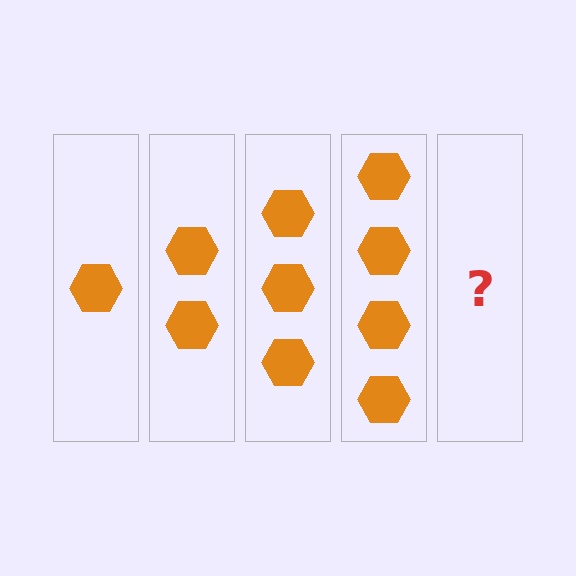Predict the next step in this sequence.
The next step is 5 hexagons.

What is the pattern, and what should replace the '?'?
The pattern is that each step adds one more hexagon. The '?' should be 5 hexagons.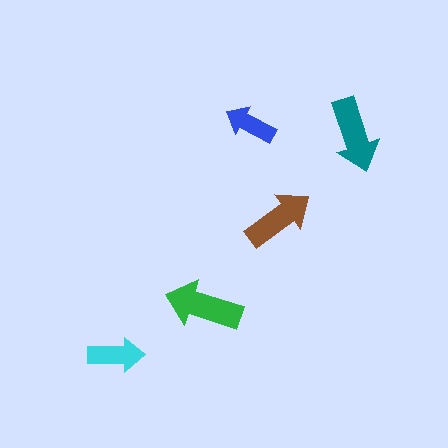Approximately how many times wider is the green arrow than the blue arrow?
About 1.5 times wider.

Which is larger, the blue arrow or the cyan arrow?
The cyan one.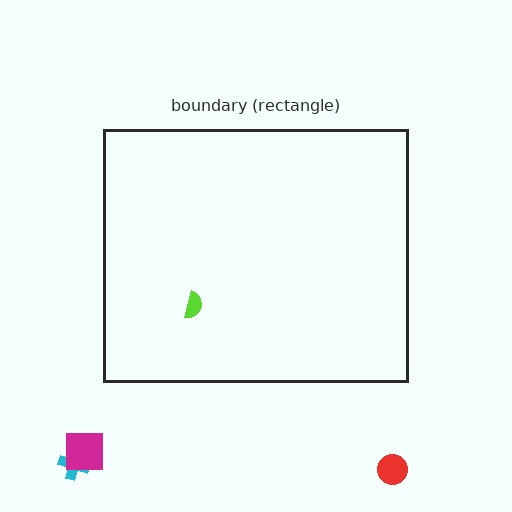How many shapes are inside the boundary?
1 inside, 3 outside.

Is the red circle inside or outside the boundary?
Outside.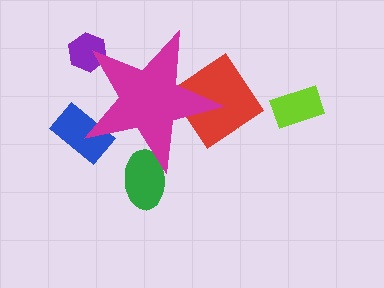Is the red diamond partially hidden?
Yes, the red diamond is partially hidden behind the magenta star.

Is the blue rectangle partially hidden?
Yes, the blue rectangle is partially hidden behind the magenta star.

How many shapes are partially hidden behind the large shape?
5 shapes are partially hidden.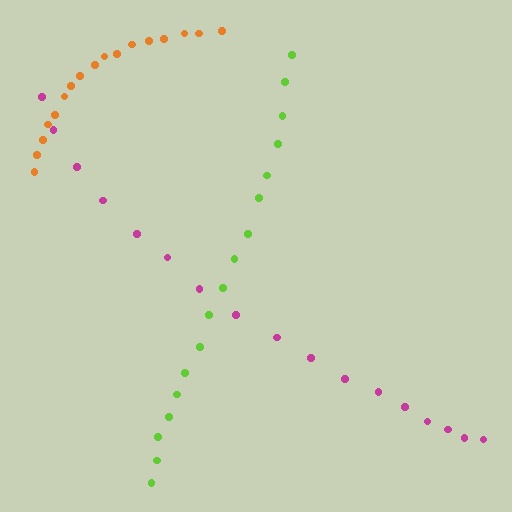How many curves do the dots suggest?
There are 3 distinct paths.